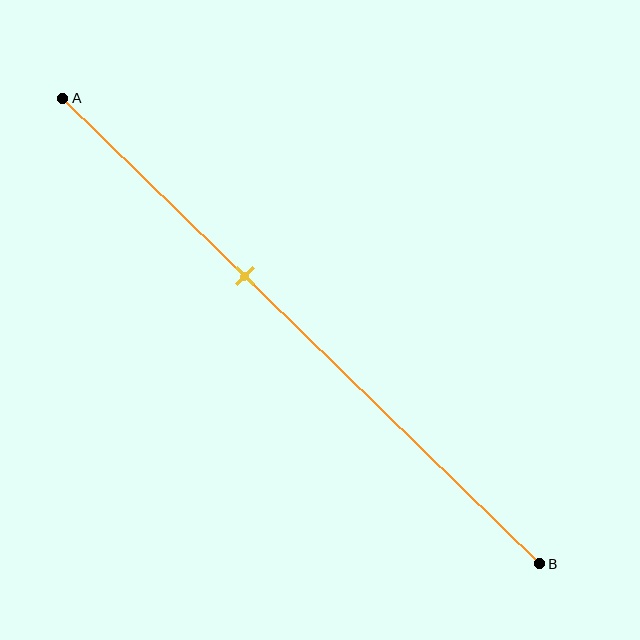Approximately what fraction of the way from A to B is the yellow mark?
The yellow mark is approximately 40% of the way from A to B.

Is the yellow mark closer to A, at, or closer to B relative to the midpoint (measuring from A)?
The yellow mark is closer to point A than the midpoint of segment AB.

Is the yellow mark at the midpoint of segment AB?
No, the mark is at about 40% from A, not at the 50% midpoint.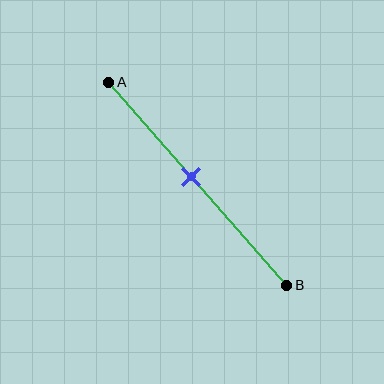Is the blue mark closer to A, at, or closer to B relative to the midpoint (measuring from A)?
The blue mark is closer to point A than the midpoint of segment AB.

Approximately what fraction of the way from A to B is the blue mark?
The blue mark is approximately 45% of the way from A to B.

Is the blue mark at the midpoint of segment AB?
No, the mark is at about 45% from A, not at the 50% midpoint.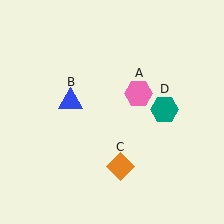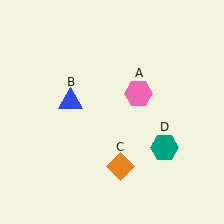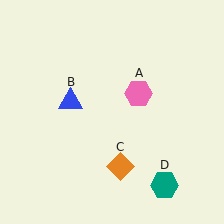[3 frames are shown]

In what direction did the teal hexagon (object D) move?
The teal hexagon (object D) moved down.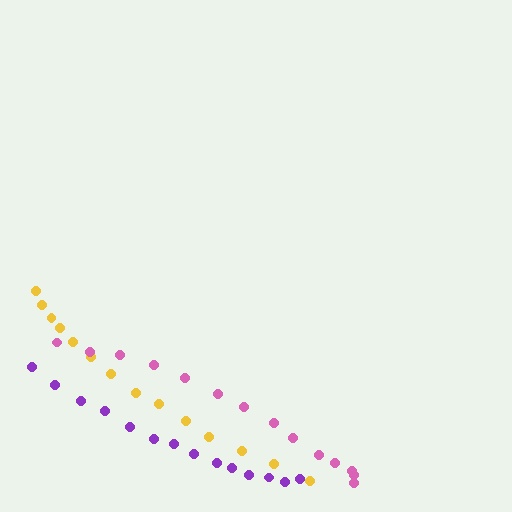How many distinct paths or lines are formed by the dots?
There are 3 distinct paths.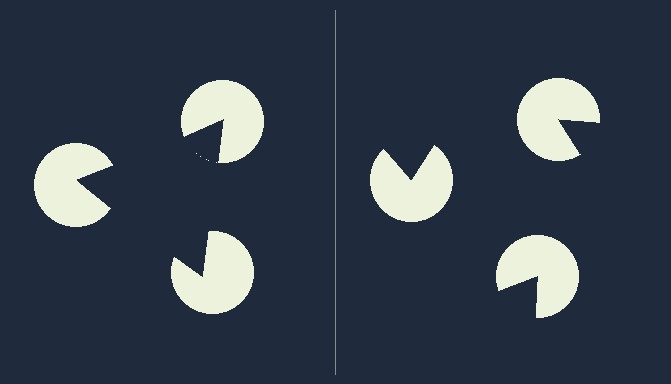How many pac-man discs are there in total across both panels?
6 — 3 on each side.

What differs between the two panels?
The pac-man discs are positioned identically on both sides; only the wedge orientations differ. On the left they align to a triangle; on the right they are misaligned.